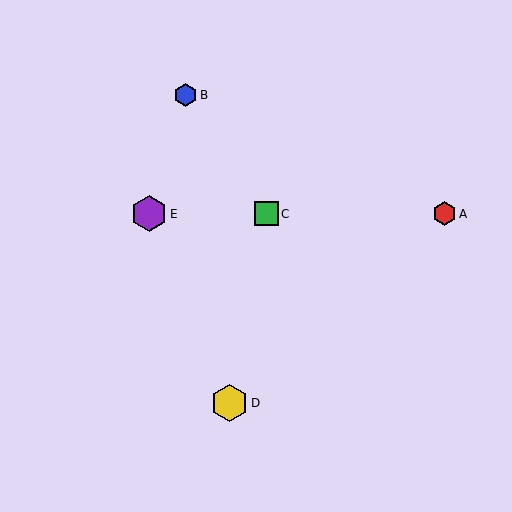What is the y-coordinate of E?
Object E is at y≈214.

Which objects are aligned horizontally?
Objects A, C, E are aligned horizontally.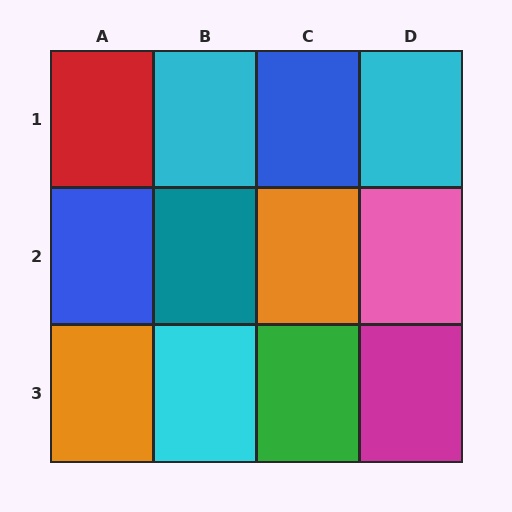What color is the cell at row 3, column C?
Green.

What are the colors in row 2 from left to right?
Blue, teal, orange, pink.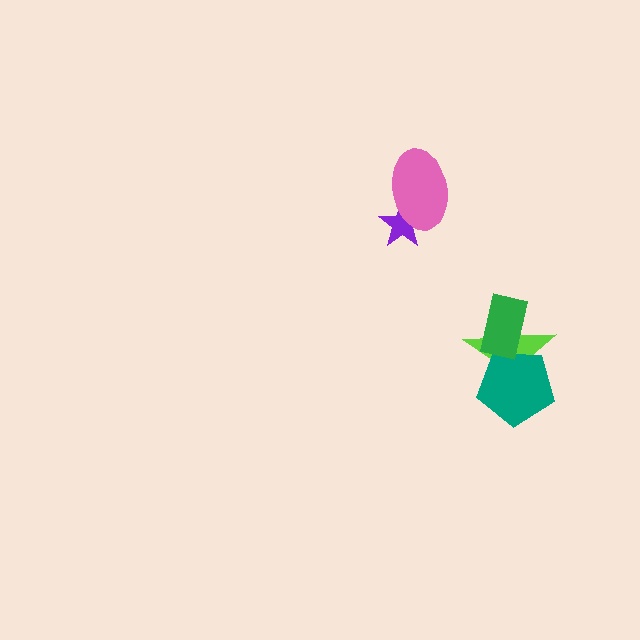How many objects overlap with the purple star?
1 object overlaps with the purple star.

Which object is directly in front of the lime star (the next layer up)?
The teal pentagon is directly in front of the lime star.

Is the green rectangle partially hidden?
No, no other shape covers it.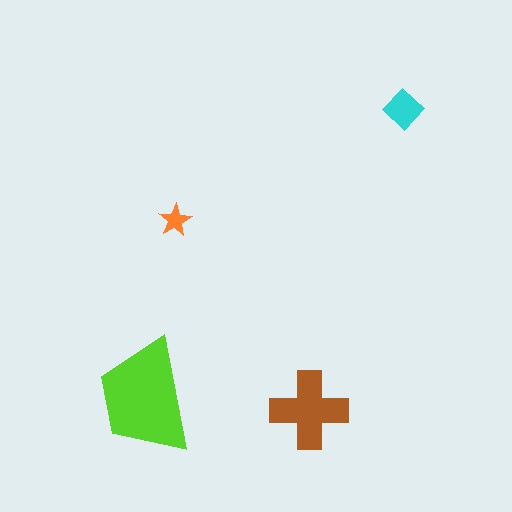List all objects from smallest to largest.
The orange star, the cyan diamond, the brown cross, the lime trapezoid.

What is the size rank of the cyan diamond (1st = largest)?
3rd.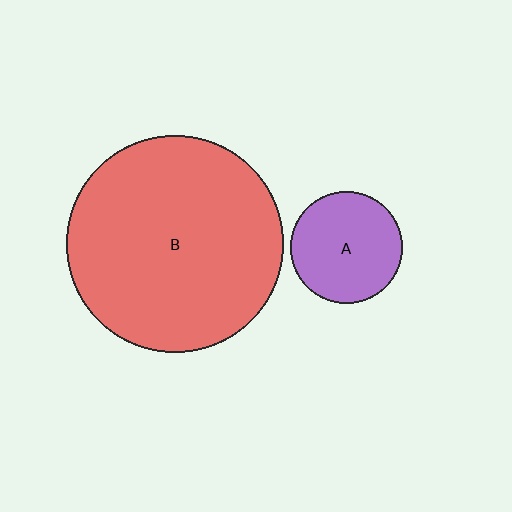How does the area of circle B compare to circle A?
Approximately 3.8 times.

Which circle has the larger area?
Circle B (red).